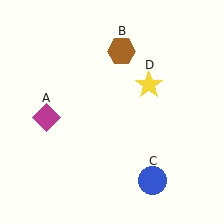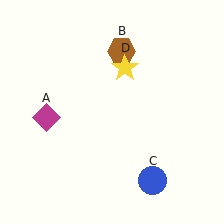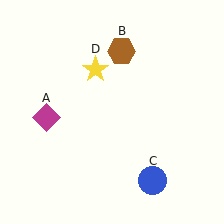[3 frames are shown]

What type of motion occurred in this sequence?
The yellow star (object D) rotated counterclockwise around the center of the scene.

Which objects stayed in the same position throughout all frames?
Magenta diamond (object A) and brown hexagon (object B) and blue circle (object C) remained stationary.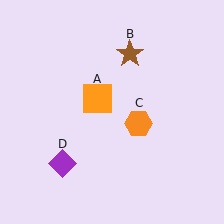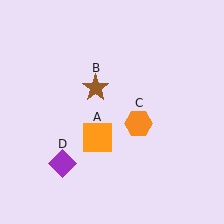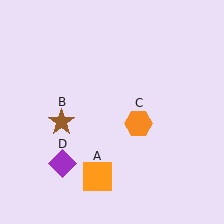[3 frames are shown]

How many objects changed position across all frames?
2 objects changed position: orange square (object A), brown star (object B).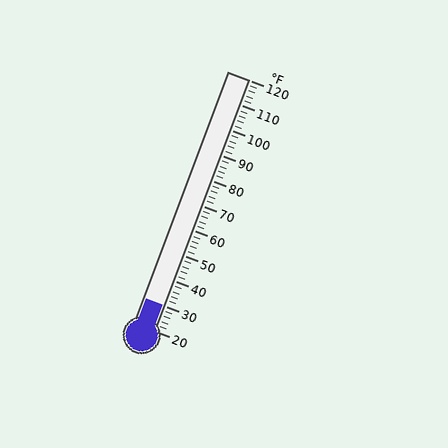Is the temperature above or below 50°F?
The temperature is below 50°F.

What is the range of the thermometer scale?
The thermometer scale ranges from 20°F to 120°F.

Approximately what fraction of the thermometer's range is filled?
The thermometer is filled to approximately 10% of its range.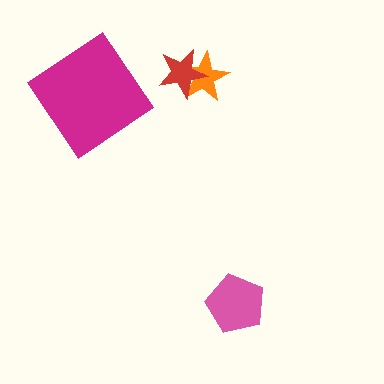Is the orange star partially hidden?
Yes, it is partially covered by another shape.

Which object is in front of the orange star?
The red star is in front of the orange star.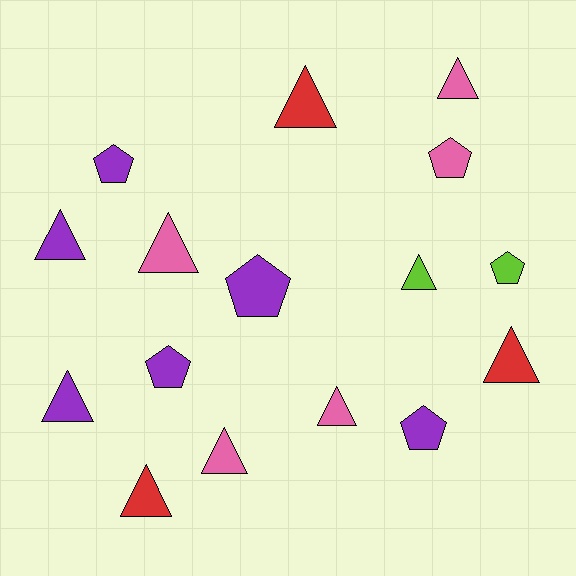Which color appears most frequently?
Purple, with 6 objects.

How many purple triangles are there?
There are 2 purple triangles.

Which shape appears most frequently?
Triangle, with 10 objects.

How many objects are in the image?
There are 16 objects.